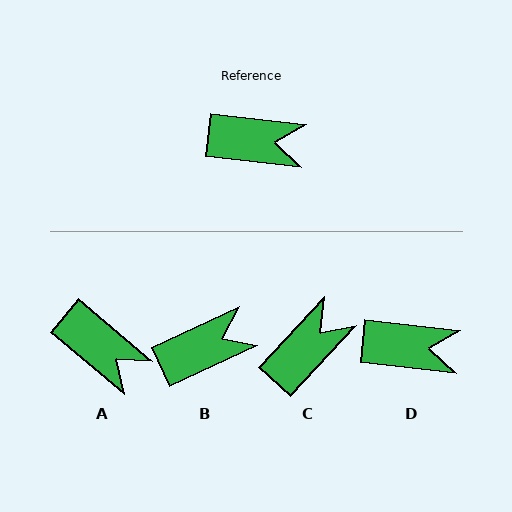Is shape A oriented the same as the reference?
No, it is off by about 34 degrees.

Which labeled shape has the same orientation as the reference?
D.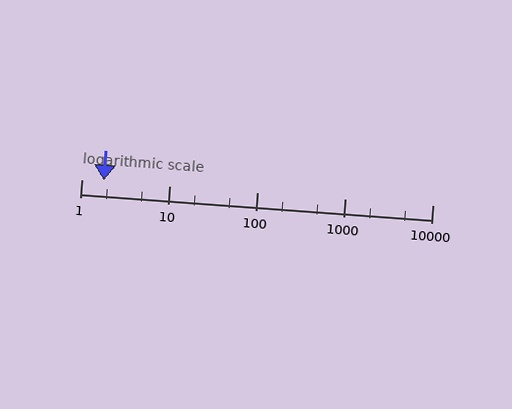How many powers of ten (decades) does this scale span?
The scale spans 4 decades, from 1 to 10000.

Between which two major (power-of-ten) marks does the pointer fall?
The pointer is between 1 and 10.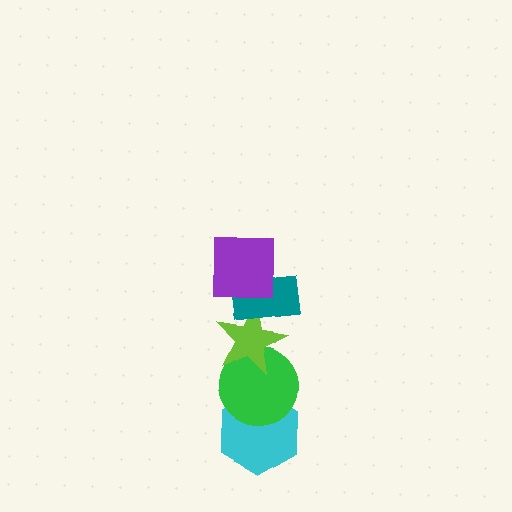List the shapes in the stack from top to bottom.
From top to bottom: the purple square, the teal rectangle, the lime star, the green circle, the cyan hexagon.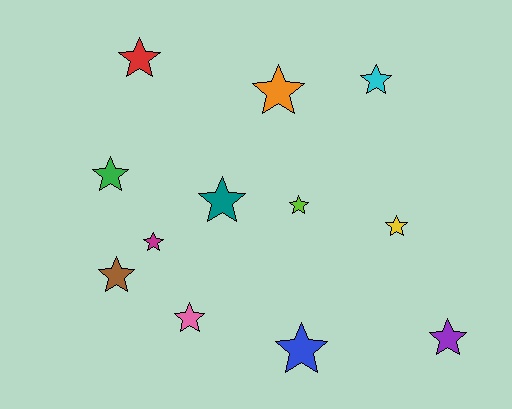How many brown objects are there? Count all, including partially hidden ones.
There is 1 brown object.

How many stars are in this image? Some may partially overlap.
There are 12 stars.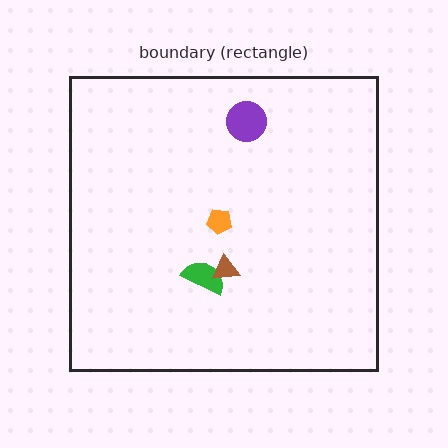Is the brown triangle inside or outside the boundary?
Inside.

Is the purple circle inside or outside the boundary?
Inside.